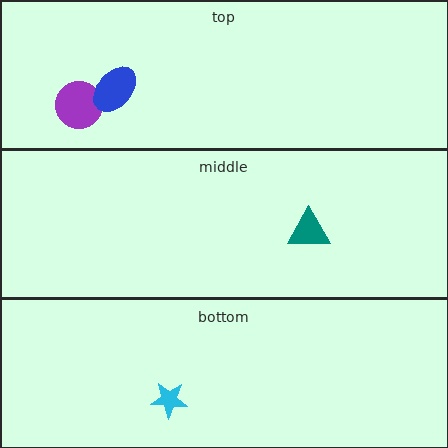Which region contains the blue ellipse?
The top region.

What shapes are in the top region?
The purple circle, the blue ellipse.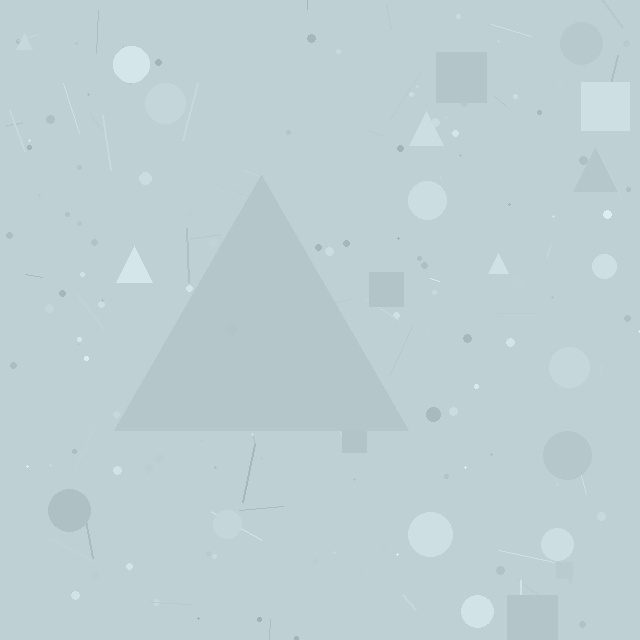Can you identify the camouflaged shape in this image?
The camouflaged shape is a triangle.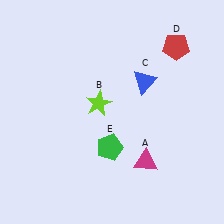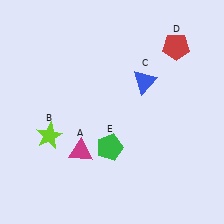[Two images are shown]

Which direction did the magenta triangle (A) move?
The magenta triangle (A) moved left.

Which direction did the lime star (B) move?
The lime star (B) moved left.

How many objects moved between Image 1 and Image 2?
2 objects moved between the two images.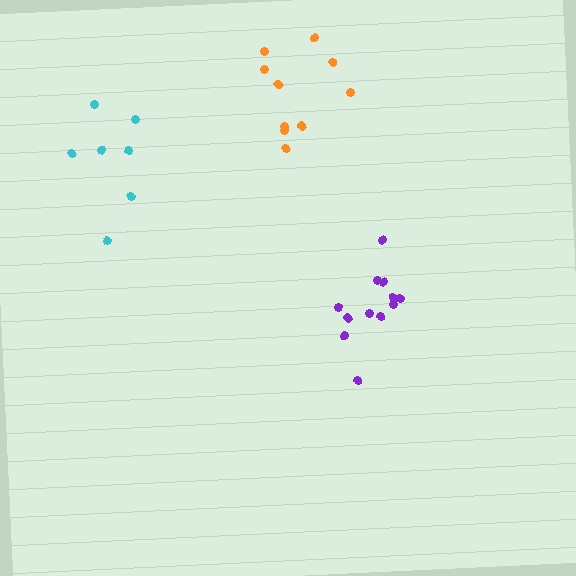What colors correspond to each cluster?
The clusters are colored: purple, orange, cyan.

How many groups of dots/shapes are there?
There are 3 groups.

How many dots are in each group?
Group 1: 12 dots, Group 2: 10 dots, Group 3: 7 dots (29 total).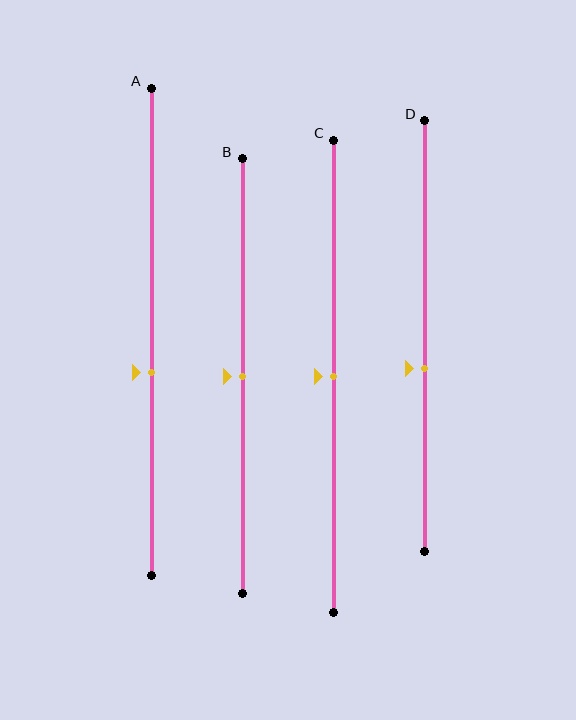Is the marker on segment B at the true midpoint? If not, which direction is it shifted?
Yes, the marker on segment B is at the true midpoint.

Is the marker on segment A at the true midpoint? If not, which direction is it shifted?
No, the marker on segment A is shifted downward by about 8% of the segment length.